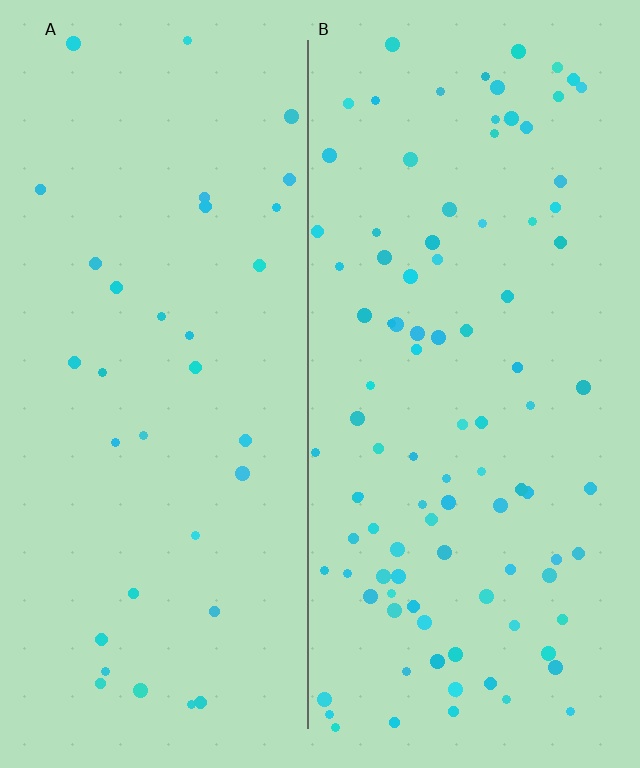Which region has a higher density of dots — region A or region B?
B (the right).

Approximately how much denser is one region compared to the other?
Approximately 3.0× — region B over region A.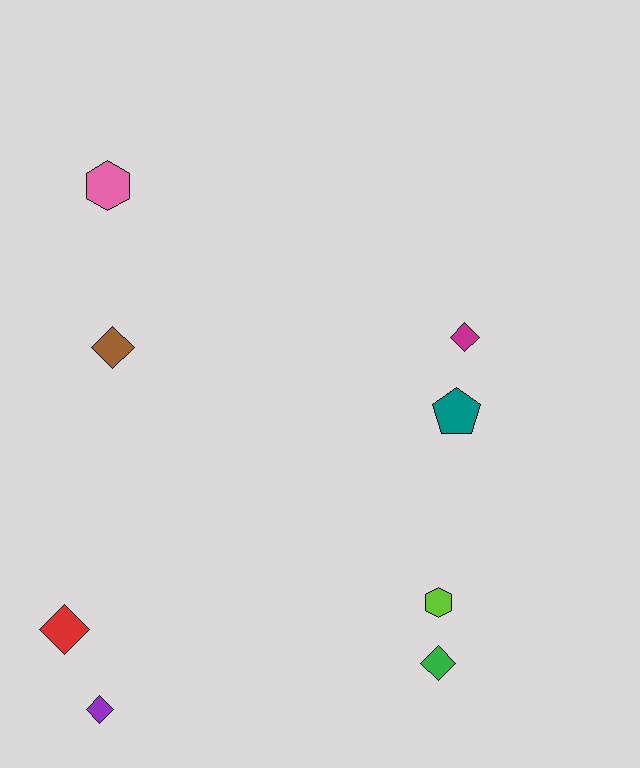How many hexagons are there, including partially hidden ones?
There are 2 hexagons.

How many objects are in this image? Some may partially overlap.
There are 8 objects.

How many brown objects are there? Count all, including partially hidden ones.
There is 1 brown object.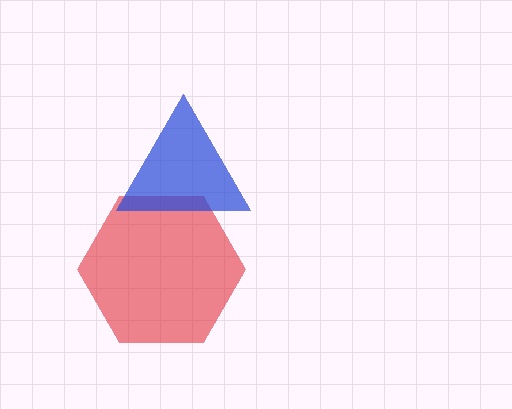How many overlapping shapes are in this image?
There are 2 overlapping shapes in the image.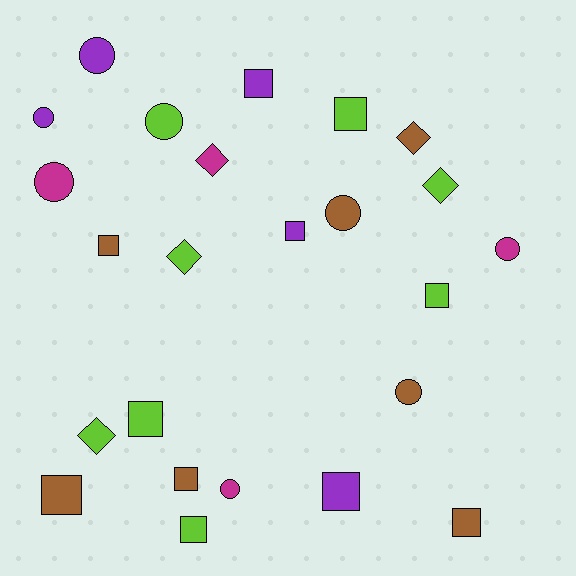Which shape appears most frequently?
Square, with 11 objects.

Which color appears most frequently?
Lime, with 8 objects.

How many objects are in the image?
There are 24 objects.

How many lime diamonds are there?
There are 3 lime diamonds.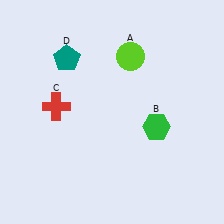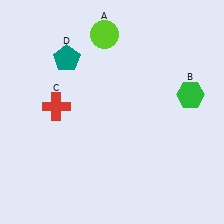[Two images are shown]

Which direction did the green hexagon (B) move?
The green hexagon (B) moved right.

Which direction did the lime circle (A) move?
The lime circle (A) moved left.